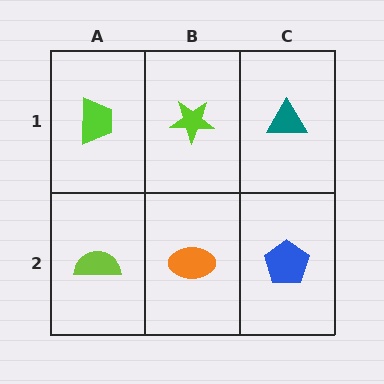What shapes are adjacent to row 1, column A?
A lime semicircle (row 2, column A), a lime star (row 1, column B).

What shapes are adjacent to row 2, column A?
A lime trapezoid (row 1, column A), an orange ellipse (row 2, column B).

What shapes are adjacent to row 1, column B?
An orange ellipse (row 2, column B), a lime trapezoid (row 1, column A), a teal triangle (row 1, column C).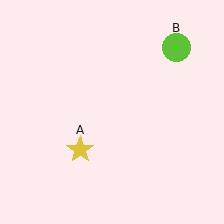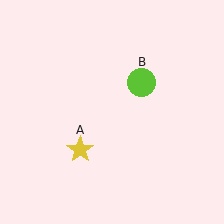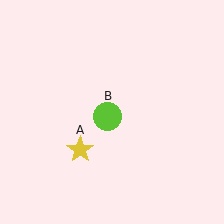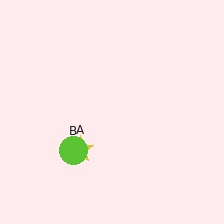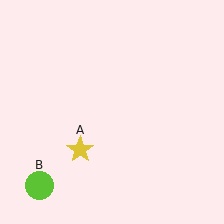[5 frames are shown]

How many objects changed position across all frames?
1 object changed position: lime circle (object B).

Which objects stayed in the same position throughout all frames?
Yellow star (object A) remained stationary.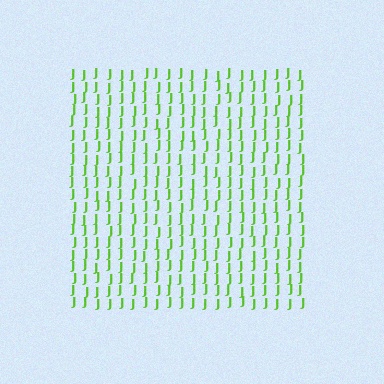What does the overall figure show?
The overall figure shows a square.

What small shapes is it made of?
It is made of small letter J's.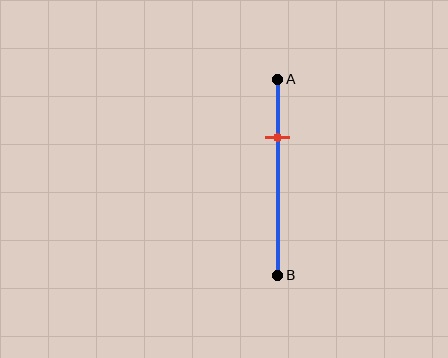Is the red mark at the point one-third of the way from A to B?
No, the mark is at about 30% from A, not at the 33% one-third point.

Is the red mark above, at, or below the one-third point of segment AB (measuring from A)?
The red mark is above the one-third point of segment AB.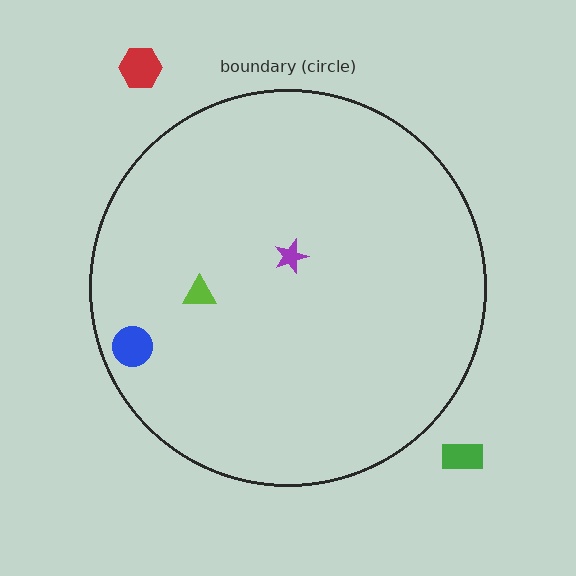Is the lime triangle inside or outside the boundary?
Inside.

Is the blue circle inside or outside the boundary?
Inside.